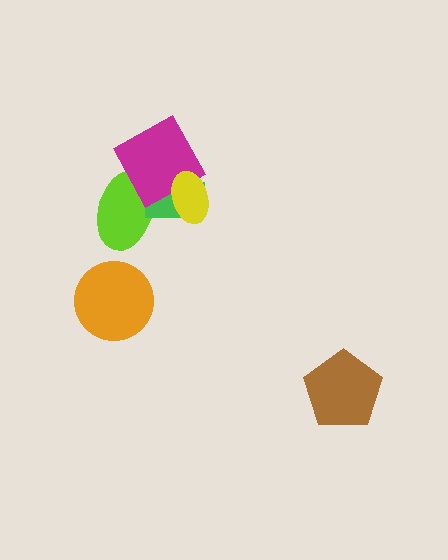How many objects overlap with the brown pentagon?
0 objects overlap with the brown pentagon.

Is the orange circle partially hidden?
No, no other shape covers it.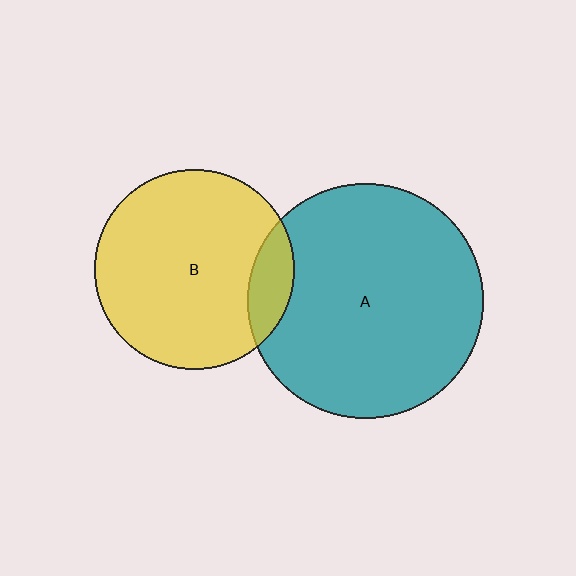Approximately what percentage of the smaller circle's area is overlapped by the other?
Approximately 10%.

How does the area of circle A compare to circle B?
Approximately 1.4 times.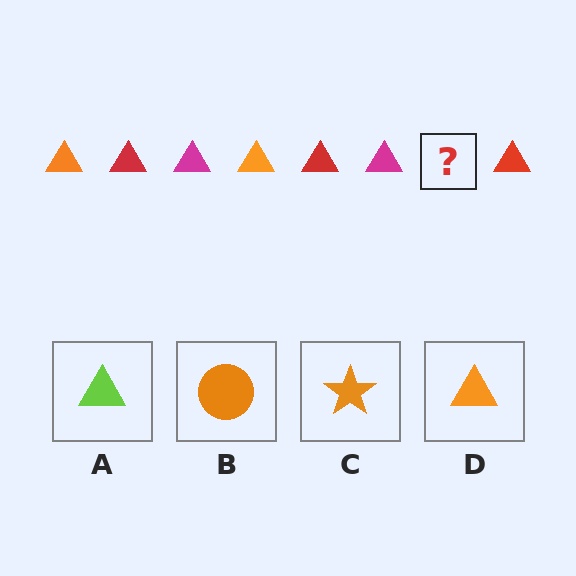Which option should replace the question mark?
Option D.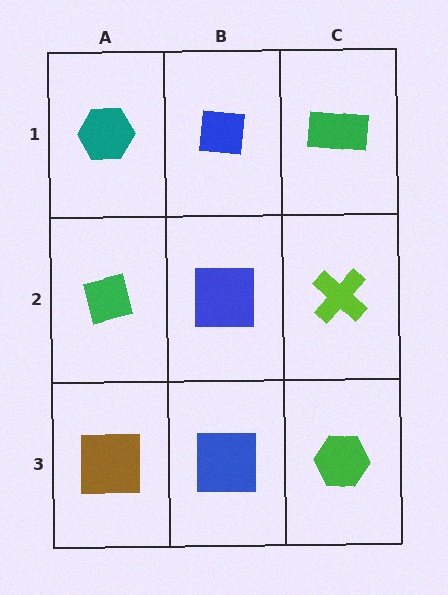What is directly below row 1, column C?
A lime cross.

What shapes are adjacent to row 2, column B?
A blue square (row 1, column B), a blue square (row 3, column B), a green square (row 2, column A), a lime cross (row 2, column C).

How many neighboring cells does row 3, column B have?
3.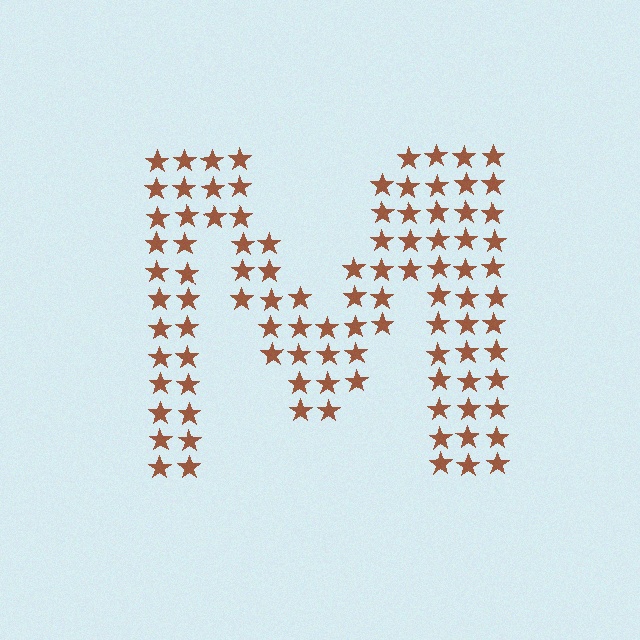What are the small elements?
The small elements are stars.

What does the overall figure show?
The overall figure shows the letter M.